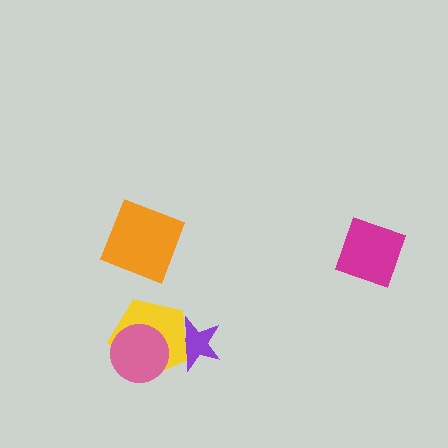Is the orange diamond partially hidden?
No, no other shape covers it.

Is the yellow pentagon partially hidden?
Yes, it is partially covered by another shape.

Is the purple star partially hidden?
Yes, it is partially covered by another shape.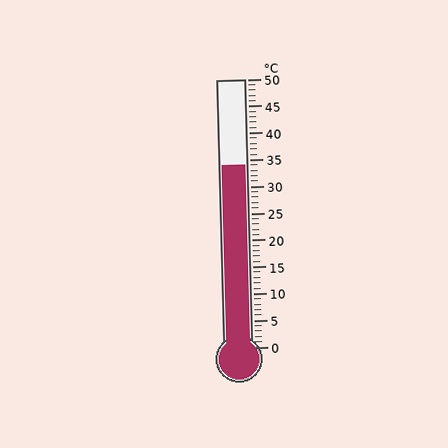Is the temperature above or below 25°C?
The temperature is above 25°C.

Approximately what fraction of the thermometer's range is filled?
The thermometer is filled to approximately 70% of its range.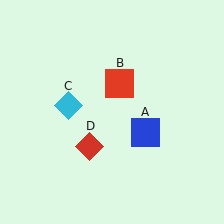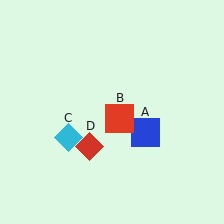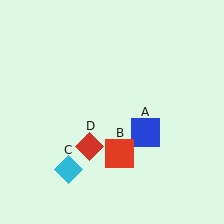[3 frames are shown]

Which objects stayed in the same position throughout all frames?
Blue square (object A) and red diamond (object D) remained stationary.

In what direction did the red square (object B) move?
The red square (object B) moved down.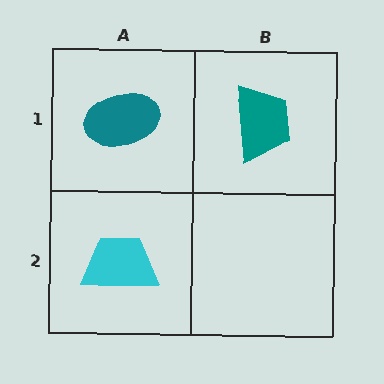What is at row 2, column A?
A cyan trapezoid.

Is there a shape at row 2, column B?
No, that cell is empty.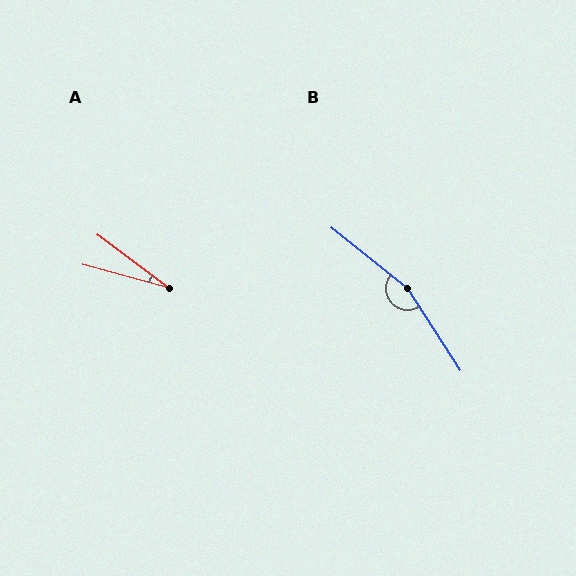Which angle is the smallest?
A, at approximately 22 degrees.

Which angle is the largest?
B, at approximately 161 degrees.